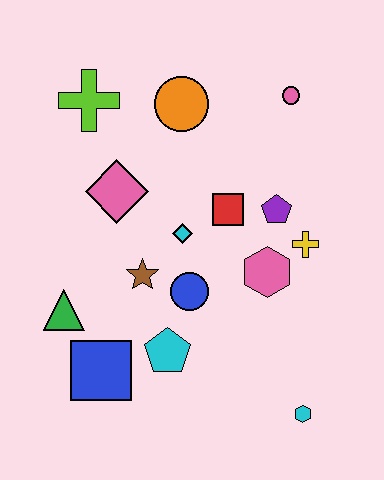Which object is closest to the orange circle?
The lime cross is closest to the orange circle.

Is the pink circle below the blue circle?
No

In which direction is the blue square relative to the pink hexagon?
The blue square is to the left of the pink hexagon.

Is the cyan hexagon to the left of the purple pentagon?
No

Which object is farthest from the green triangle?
The pink circle is farthest from the green triangle.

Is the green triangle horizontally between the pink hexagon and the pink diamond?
No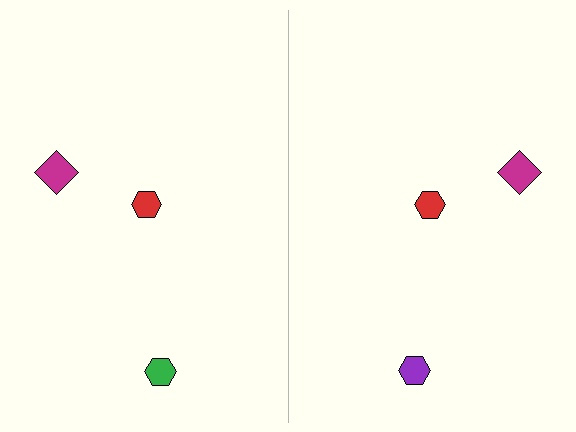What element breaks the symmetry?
The purple hexagon on the right side breaks the symmetry — its mirror counterpart is green.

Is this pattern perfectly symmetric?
No, the pattern is not perfectly symmetric. The purple hexagon on the right side breaks the symmetry — its mirror counterpart is green.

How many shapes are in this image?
There are 6 shapes in this image.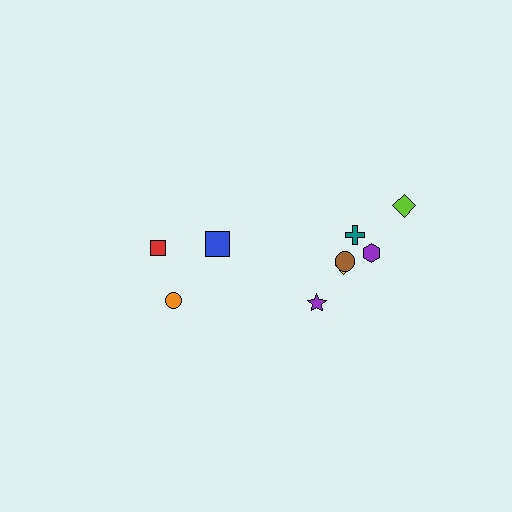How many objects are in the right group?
There are 6 objects.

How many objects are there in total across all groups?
There are 9 objects.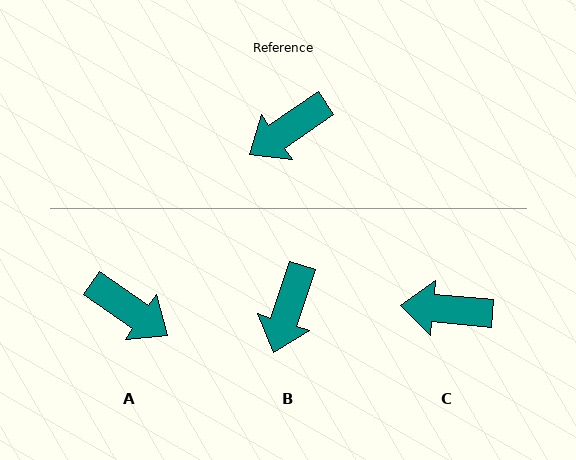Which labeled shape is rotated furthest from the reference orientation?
A, about 111 degrees away.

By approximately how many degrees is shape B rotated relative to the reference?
Approximately 38 degrees counter-clockwise.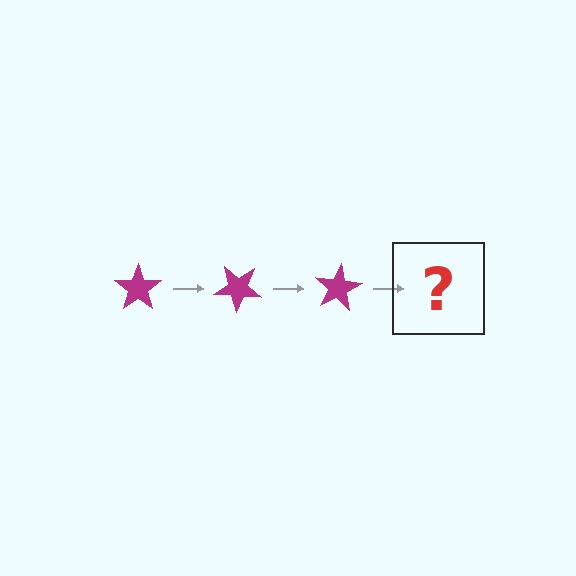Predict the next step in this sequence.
The next step is a magenta star rotated 120 degrees.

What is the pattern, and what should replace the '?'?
The pattern is that the star rotates 40 degrees each step. The '?' should be a magenta star rotated 120 degrees.